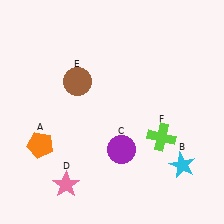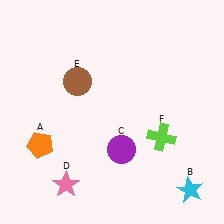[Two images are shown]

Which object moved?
The cyan star (B) moved down.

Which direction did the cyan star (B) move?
The cyan star (B) moved down.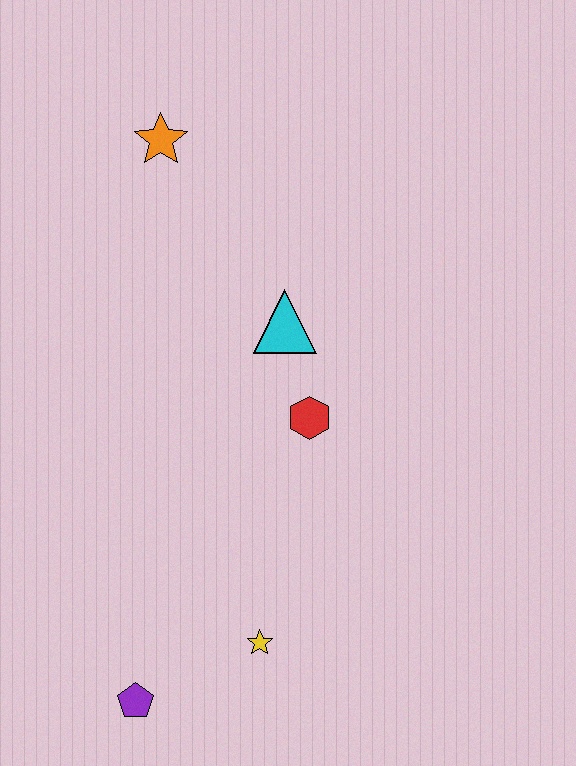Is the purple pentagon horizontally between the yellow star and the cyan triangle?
No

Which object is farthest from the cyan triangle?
The purple pentagon is farthest from the cyan triangle.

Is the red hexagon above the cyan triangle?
No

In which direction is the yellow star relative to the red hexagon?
The yellow star is below the red hexagon.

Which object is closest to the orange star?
The cyan triangle is closest to the orange star.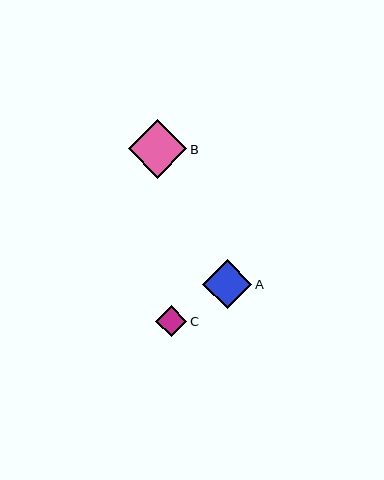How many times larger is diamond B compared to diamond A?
Diamond B is approximately 1.2 times the size of diamond A.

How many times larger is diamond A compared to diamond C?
Diamond A is approximately 1.6 times the size of diamond C.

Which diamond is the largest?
Diamond B is the largest with a size of approximately 59 pixels.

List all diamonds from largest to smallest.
From largest to smallest: B, A, C.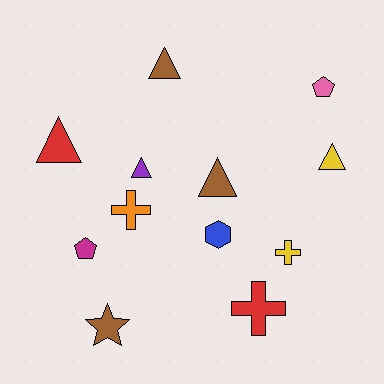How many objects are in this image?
There are 12 objects.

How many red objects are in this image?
There are 2 red objects.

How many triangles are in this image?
There are 5 triangles.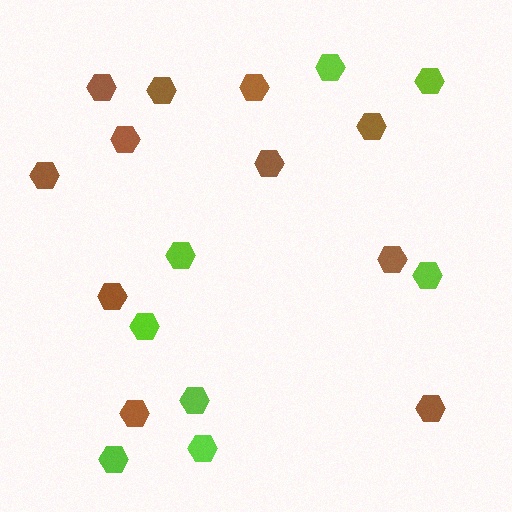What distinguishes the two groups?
There are 2 groups: one group of lime hexagons (8) and one group of brown hexagons (11).